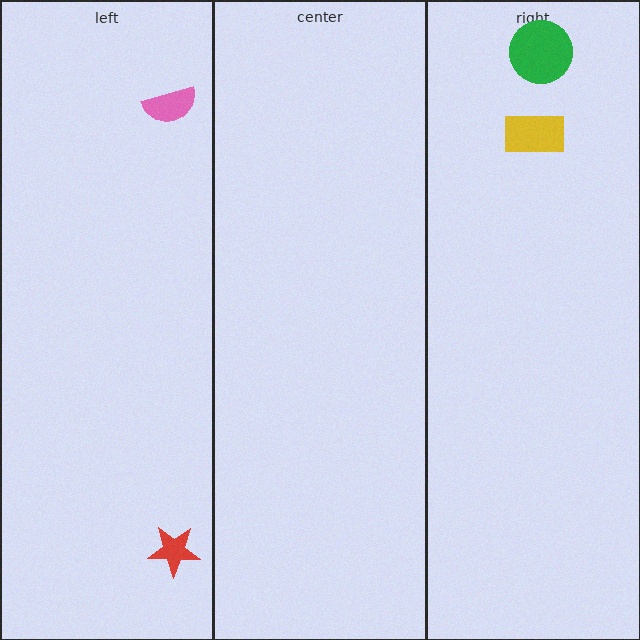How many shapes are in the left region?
2.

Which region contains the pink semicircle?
The left region.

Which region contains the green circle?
The right region.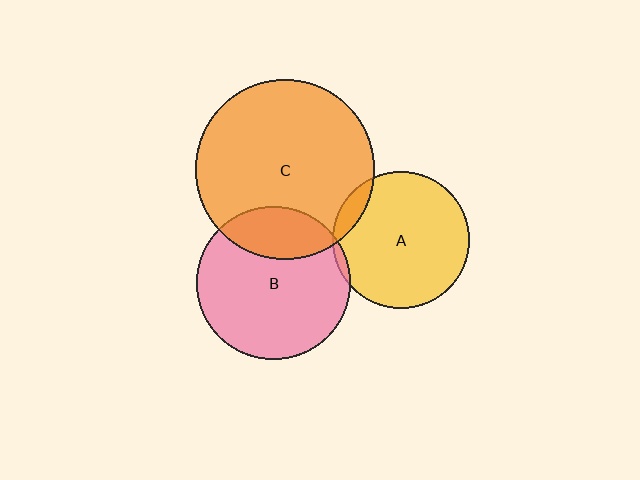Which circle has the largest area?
Circle C (orange).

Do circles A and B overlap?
Yes.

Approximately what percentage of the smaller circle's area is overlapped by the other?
Approximately 5%.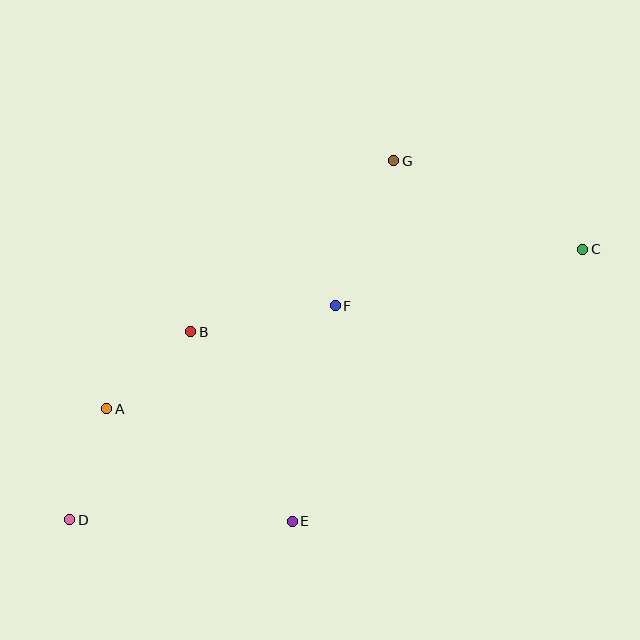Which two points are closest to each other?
Points A and B are closest to each other.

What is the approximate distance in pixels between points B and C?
The distance between B and C is approximately 401 pixels.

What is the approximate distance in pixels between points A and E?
The distance between A and E is approximately 217 pixels.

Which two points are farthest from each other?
Points C and D are farthest from each other.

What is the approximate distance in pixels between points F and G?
The distance between F and G is approximately 156 pixels.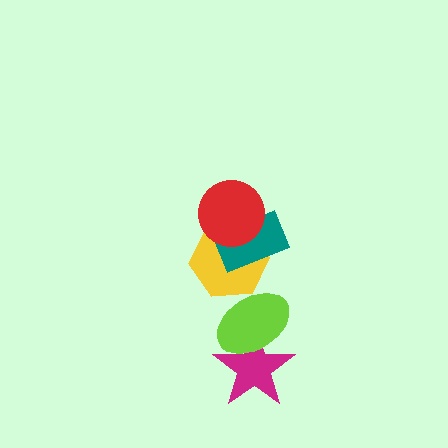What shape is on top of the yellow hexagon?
The teal rectangle is on top of the yellow hexagon.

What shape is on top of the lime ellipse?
The yellow hexagon is on top of the lime ellipse.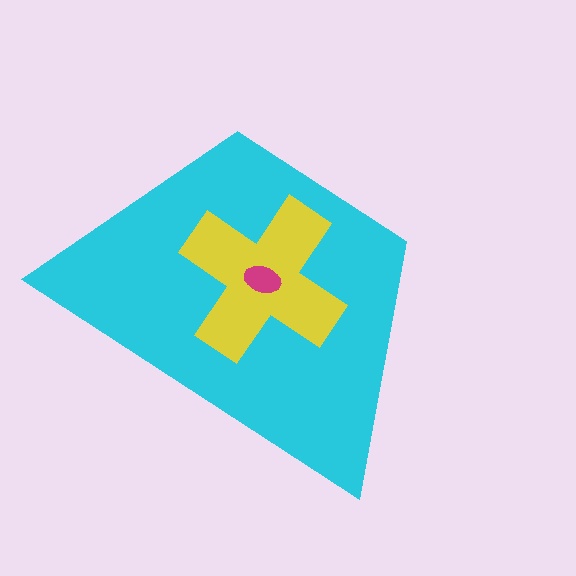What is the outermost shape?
The cyan trapezoid.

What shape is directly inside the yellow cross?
The magenta ellipse.